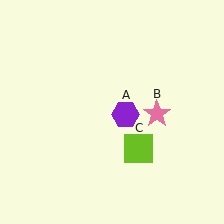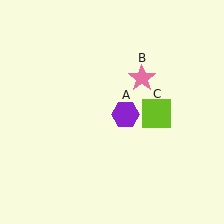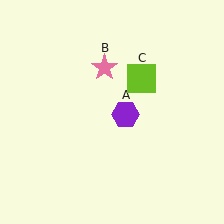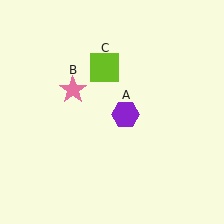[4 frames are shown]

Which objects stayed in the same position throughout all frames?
Purple hexagon (object A) remained stationary.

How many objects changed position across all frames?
2 objects changed position: pink star (object B), lime square (object C).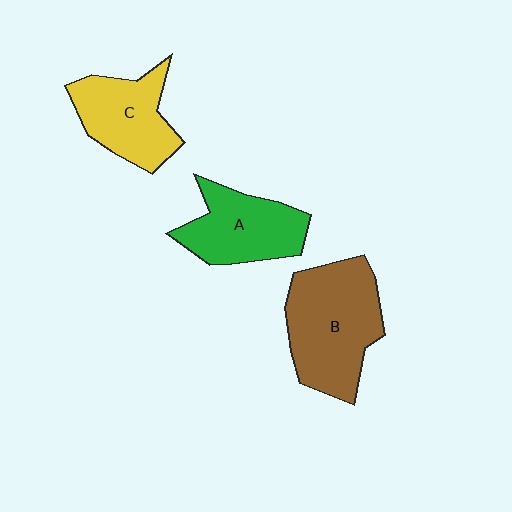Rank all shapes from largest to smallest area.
From largest to smallest: B (brown), A (green), C (yellow).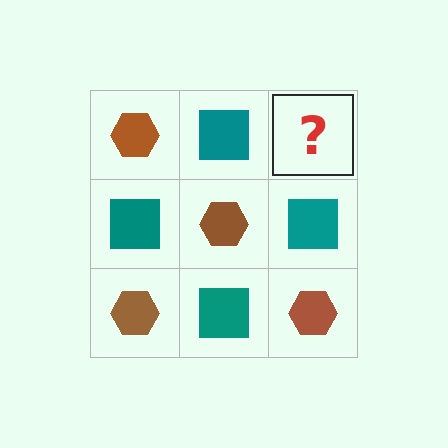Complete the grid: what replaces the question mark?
The question mark should be replaced with a brown hexagon.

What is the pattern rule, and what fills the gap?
The rule is that it alternates brown hexagon and teal square in a checkerboard pattern. The gap should be filled with a brown hexagon.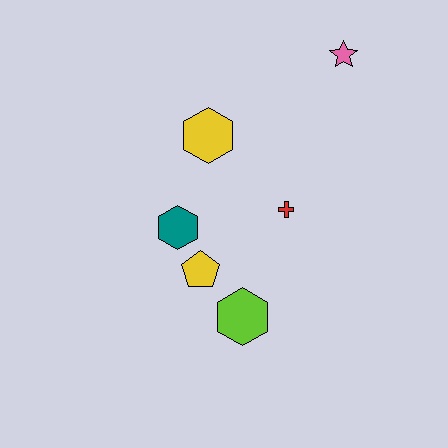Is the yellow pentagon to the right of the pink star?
No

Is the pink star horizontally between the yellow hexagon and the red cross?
No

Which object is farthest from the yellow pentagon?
The pink star is farthest from the yellow pentagon.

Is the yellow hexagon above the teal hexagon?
Yes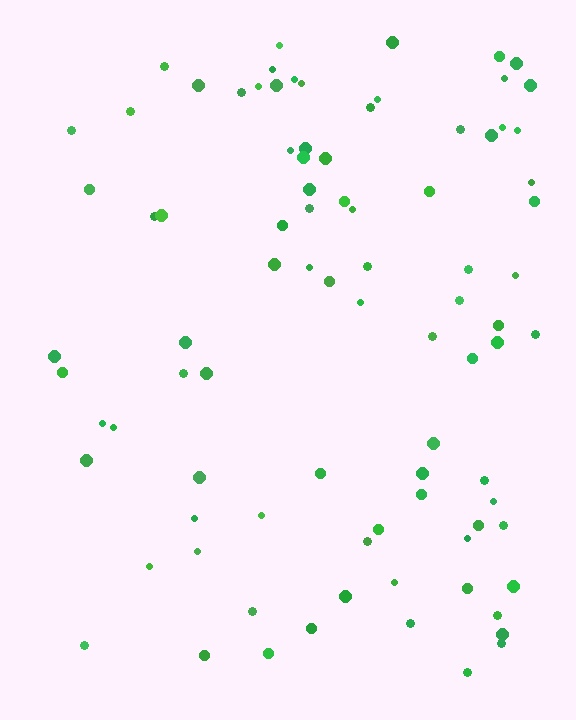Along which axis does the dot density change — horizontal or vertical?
Horizontal.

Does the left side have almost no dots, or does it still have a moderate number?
Still a moderate number, just noticeably fewer than the right.